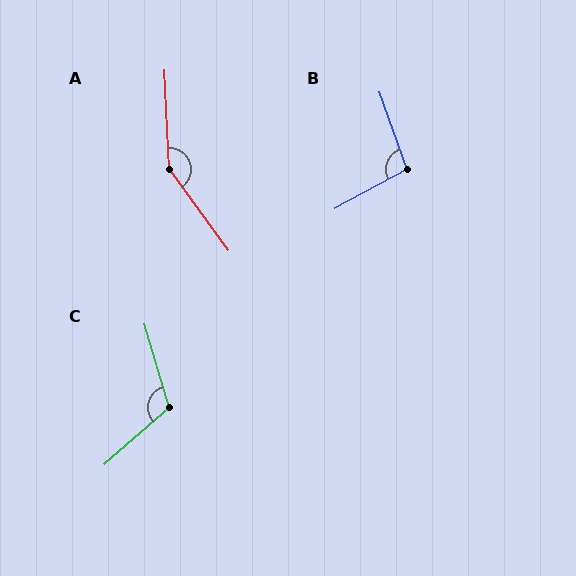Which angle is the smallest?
B, at approximately 99 degrees.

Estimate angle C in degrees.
Approximately 115 degrees.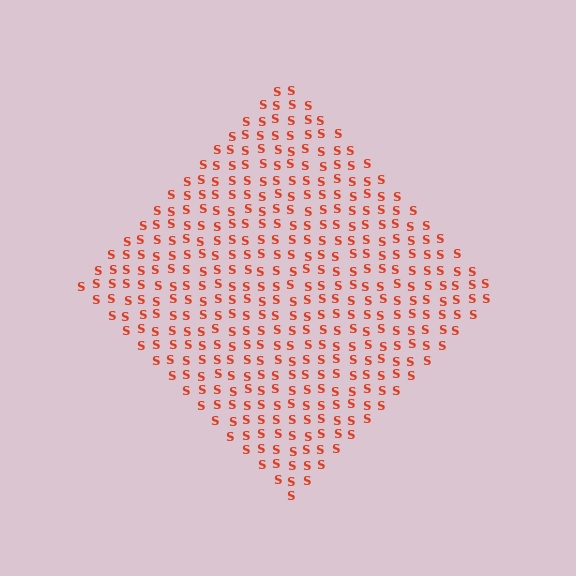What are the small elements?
The small elements are letter S's.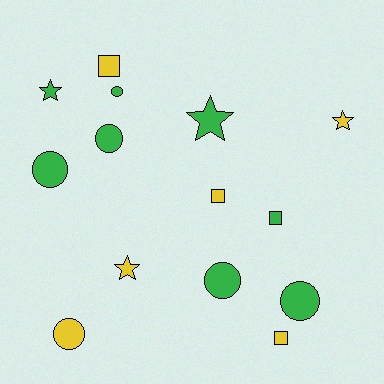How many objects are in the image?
There are 14 objects.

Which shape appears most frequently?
Circle, with 6 objects.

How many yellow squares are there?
There are 3 yellow squares.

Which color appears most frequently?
Green, with 8 objects.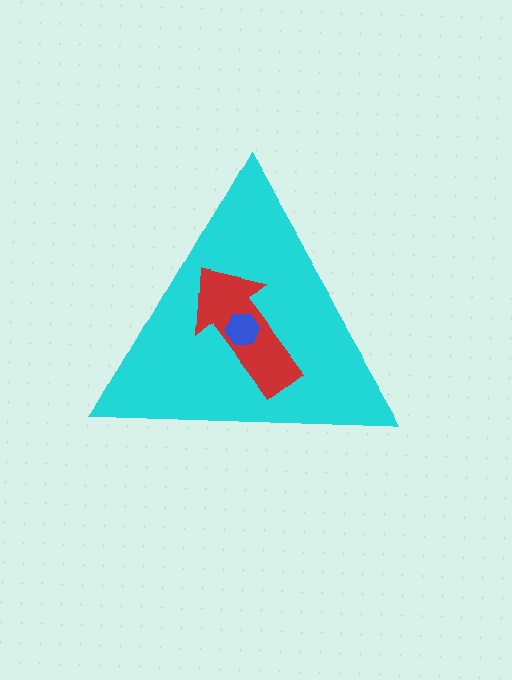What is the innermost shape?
The blue hexagon.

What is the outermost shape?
The cyan triangle.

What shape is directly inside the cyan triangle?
The red arrow.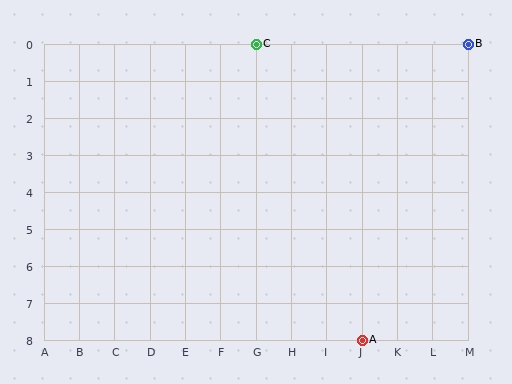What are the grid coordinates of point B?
Point B is at grid coordinates (M, 0).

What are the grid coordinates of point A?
Point A is at grid coordinates (J, 8).